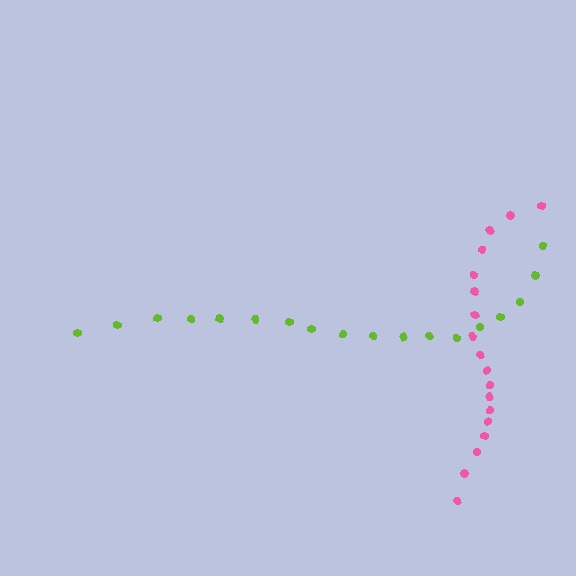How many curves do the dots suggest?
There are 2 distinct paths.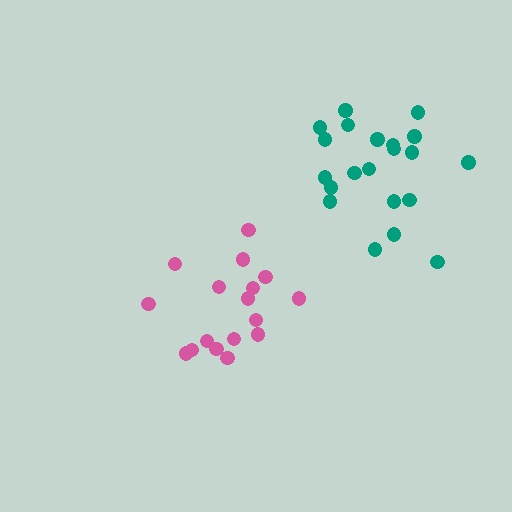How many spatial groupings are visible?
There are 2 spatial groupings.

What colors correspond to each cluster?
The clusters are colored: pink, teal.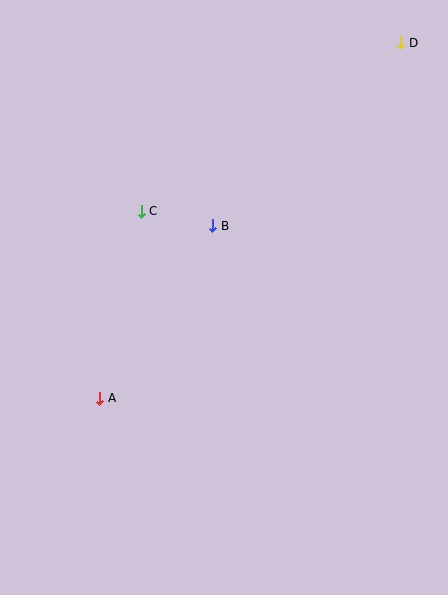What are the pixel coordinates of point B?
Point B is at (213, 226).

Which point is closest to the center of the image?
Point B at (213, 226) is closest to the center.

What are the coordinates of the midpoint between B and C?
The midpoint between B and C is at (177, 218).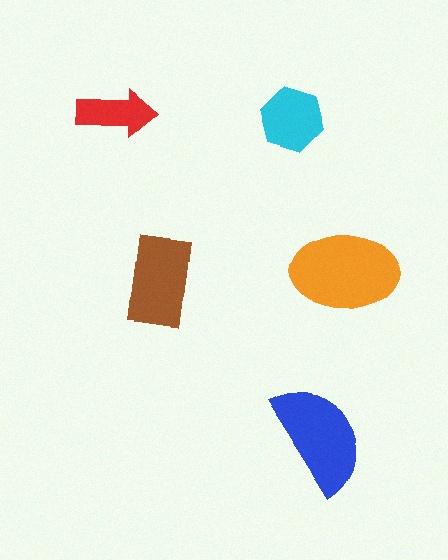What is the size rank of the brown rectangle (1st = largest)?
3rd.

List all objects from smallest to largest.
The red arrow, the cyan hexagon, the brown rectangle, the blue semicircle, the orange ellipse.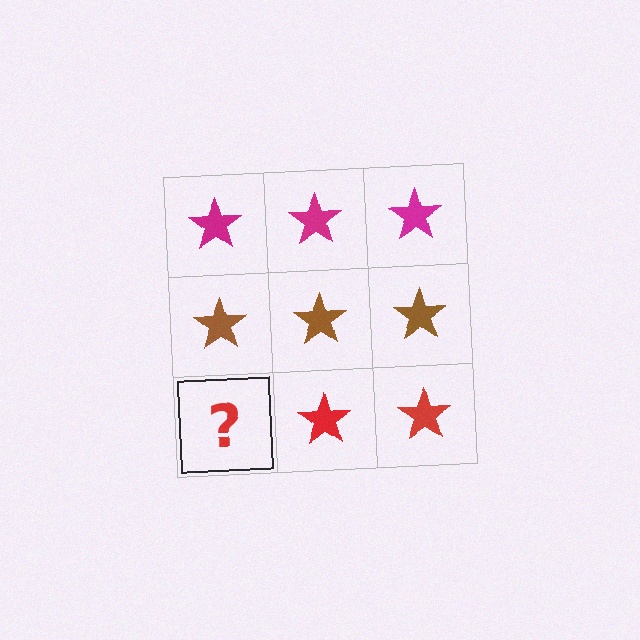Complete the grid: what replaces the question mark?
The question mark should be replaced with a red star.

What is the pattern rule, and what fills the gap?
The rule is that each row has a consistent color. The gap should be filled with a red star.